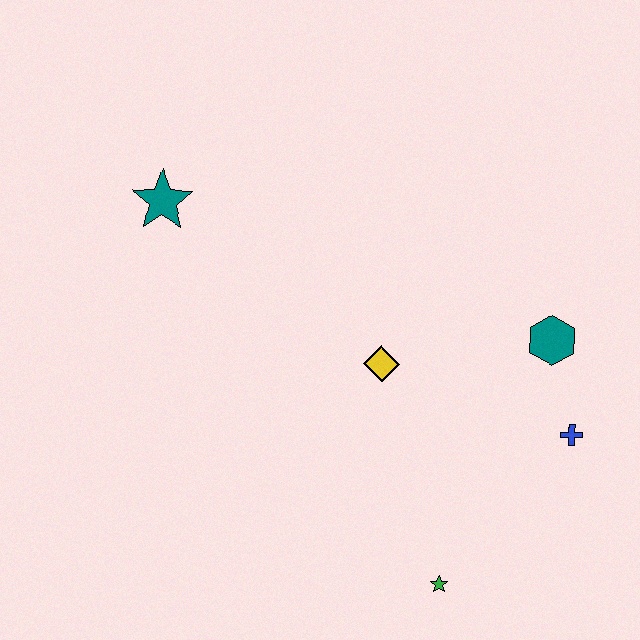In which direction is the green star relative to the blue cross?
The green star is below the blue cross.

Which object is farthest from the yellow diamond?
The teal star is farthest from the yellow diamond.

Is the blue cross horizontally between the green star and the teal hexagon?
No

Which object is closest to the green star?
The blue cross is closest to the green star.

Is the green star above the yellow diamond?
No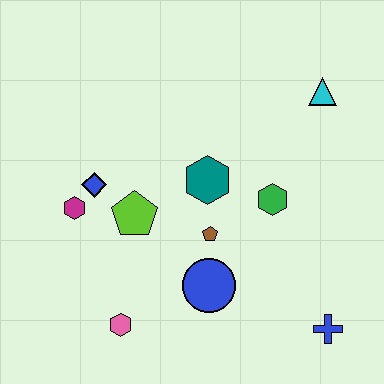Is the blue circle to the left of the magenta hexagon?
No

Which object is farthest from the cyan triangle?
The pink hexagon is farthest from the cyan triangle.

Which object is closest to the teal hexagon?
The brown pentagon is closest to the teal hexagon.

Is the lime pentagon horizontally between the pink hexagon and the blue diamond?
No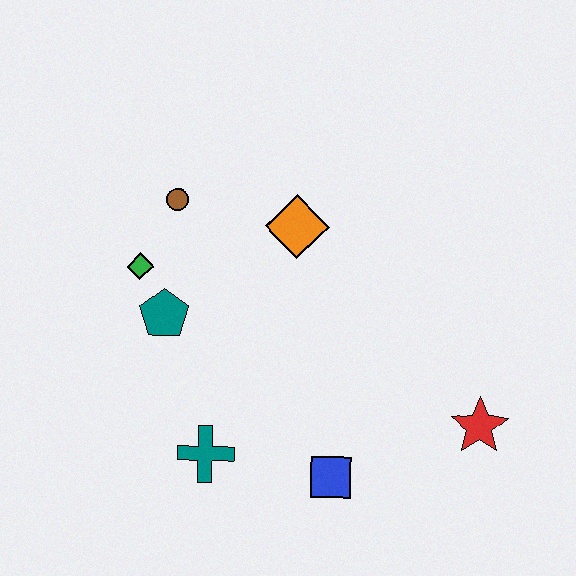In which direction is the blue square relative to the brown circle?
The blue square is below the brown circle.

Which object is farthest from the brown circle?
The red star is farthest from the brown circle.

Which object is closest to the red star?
The blue square is closest to the red star.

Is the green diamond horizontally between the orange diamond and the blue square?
No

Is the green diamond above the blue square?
Yes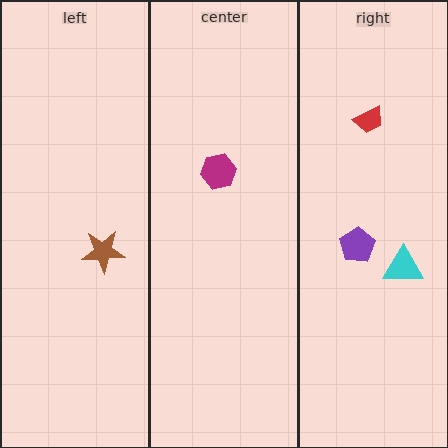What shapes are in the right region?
The red trapezoid, the purple pentagon, the cyan triangle.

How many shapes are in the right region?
3.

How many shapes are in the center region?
1.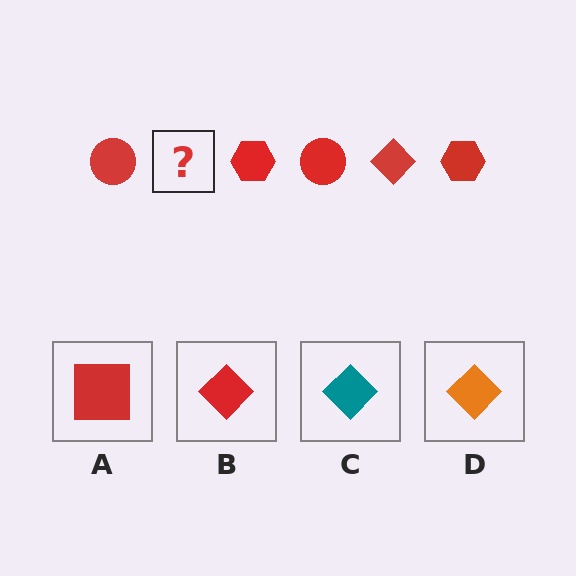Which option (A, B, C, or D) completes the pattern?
B.